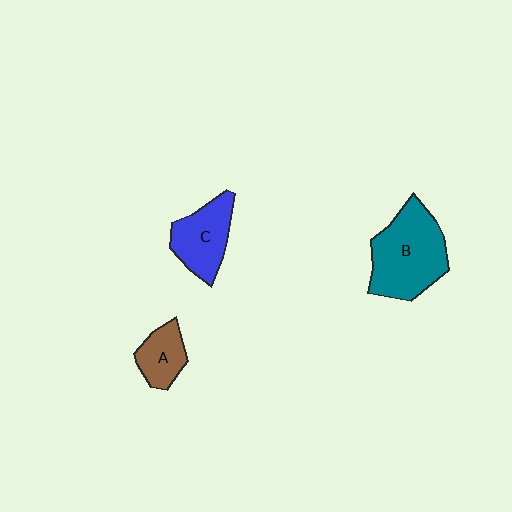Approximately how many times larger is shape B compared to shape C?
Approximately 1.6 times.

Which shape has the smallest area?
Shape A (brown).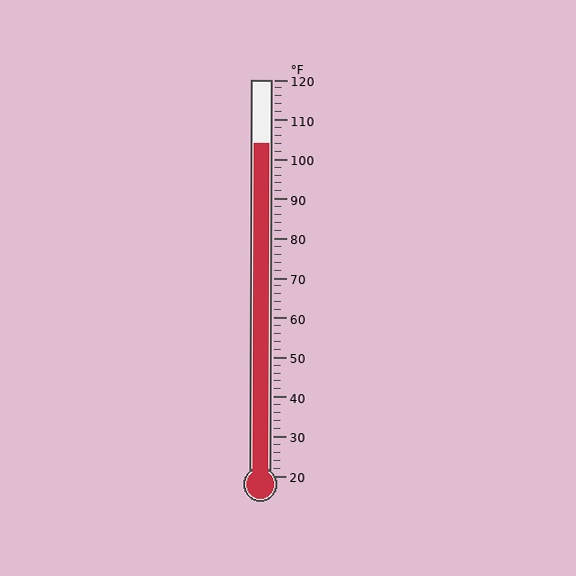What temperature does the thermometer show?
The thermometer shows approximately 104°F.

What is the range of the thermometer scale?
The thermometer scale ranges from 20°F to 120°F.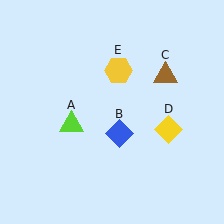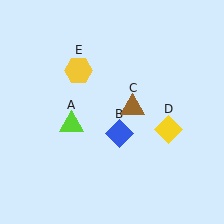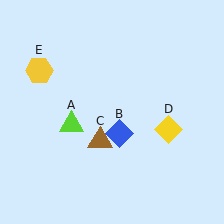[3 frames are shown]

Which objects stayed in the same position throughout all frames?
Lime triangle (object A) and blue diamond (object B) and yellow diamond (object D) remained stationary.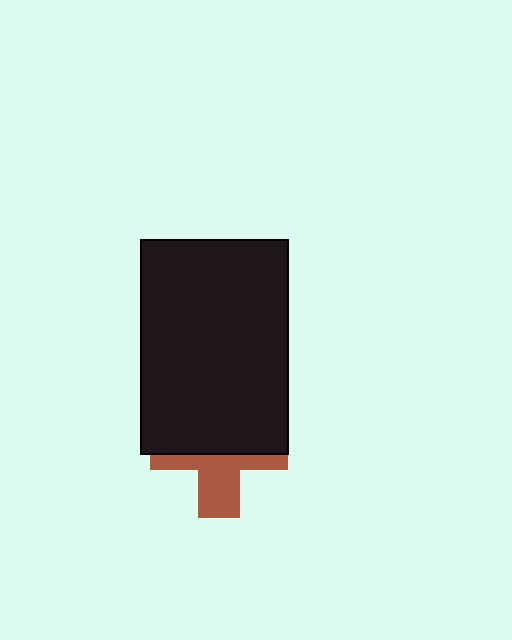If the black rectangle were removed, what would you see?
You would see the complete brown cross.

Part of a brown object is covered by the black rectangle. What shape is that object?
It is a cross.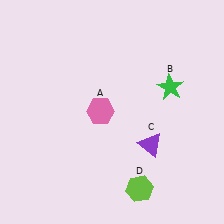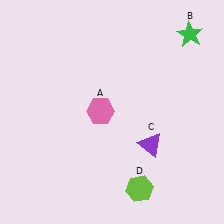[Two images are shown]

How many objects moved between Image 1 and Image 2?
1 object moved between the two images.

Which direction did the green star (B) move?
The green star (B) moved up.